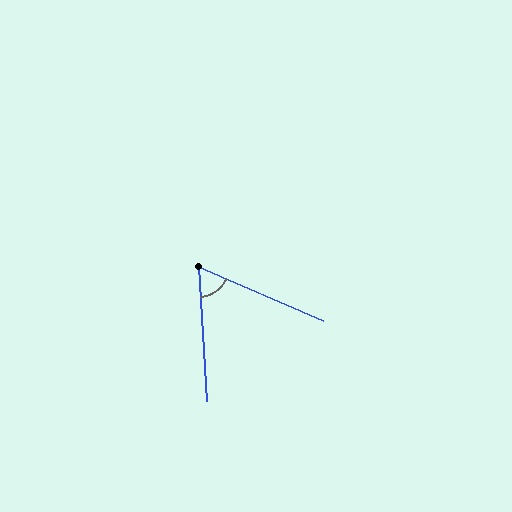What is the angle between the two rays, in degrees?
Approximately 63 degrees.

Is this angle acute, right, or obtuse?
It is acute.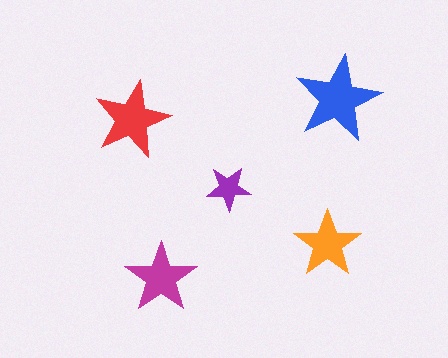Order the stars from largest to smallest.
the blue one, the red one, the magenta one, the orange one, the purple one.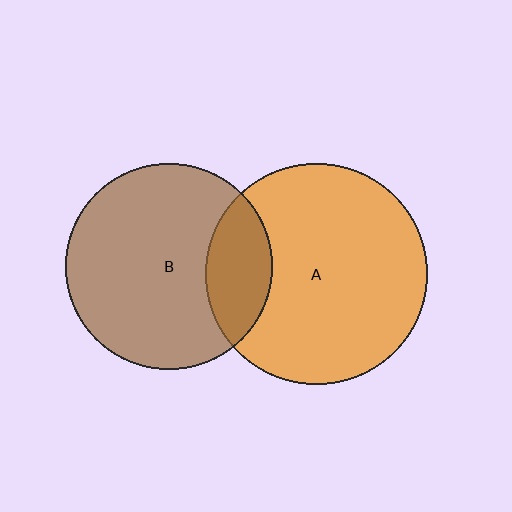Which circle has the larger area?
Circle A (orange).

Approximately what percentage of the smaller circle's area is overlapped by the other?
Approximately 20%.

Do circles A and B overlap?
Yes.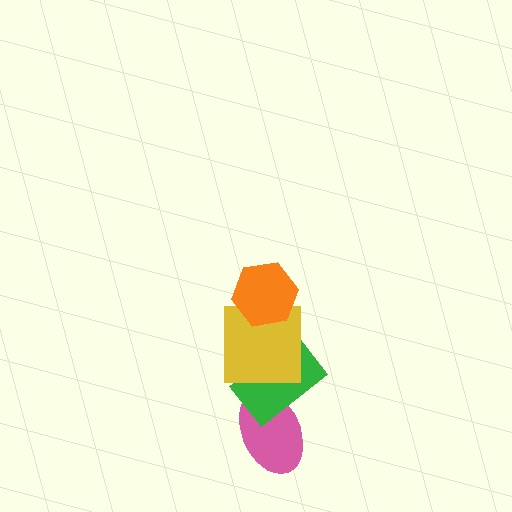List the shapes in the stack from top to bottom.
From top to bottom: the orange hexagon, the yellow square, the green rectangle, the pink ellipse.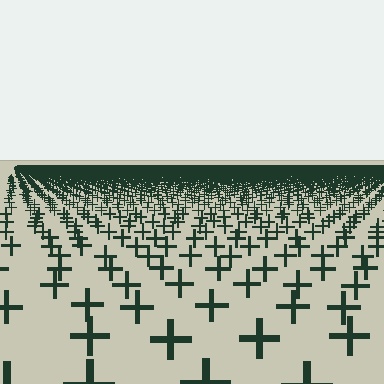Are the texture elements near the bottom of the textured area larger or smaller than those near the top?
Larger. Near the bottom, elements are closer to the viewer and appear at a bigger on-screen size.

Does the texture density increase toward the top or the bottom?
Density increases toward the top.